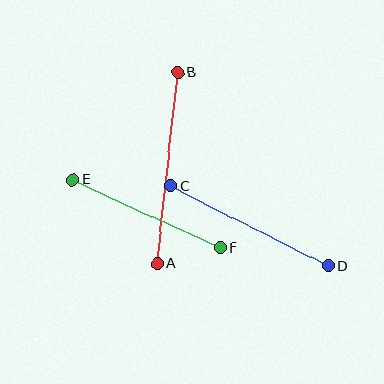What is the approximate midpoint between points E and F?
The midpoint is at approximately (146, 214) pixels.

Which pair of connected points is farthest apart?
Points A and B are farthest apart.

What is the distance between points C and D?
The distance is approximately 177 pixels.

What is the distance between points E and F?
The distance is approximately 162 pixels.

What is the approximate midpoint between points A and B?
The midpoint is at approximately (168, 168) pixels.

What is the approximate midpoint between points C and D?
The midpoint is at approximately (250, 226) pixels.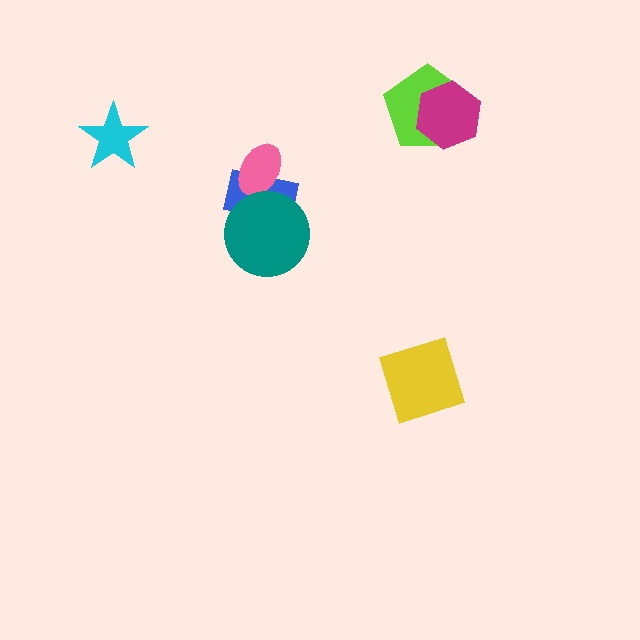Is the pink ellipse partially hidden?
No, no other shape covers it.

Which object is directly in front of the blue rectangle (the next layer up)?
The pink ellipse is directly in front of the blue rectangle.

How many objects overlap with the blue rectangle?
2 objects overlap with the blue rectangle.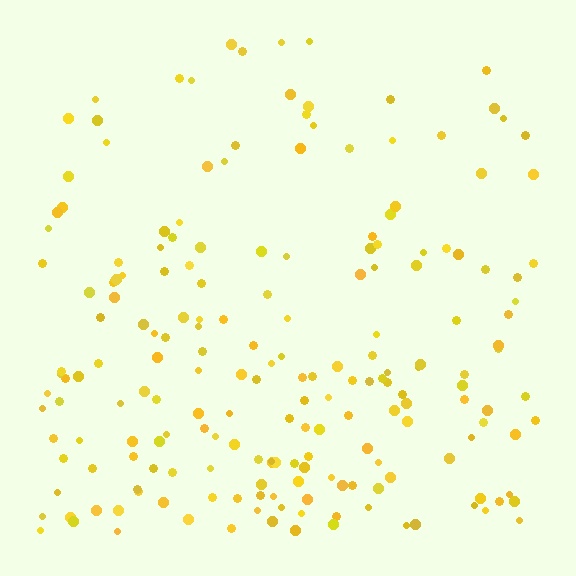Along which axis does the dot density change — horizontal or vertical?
Vertical.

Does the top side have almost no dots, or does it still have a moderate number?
Still a moderate number, just noticeably fewer than the bottom.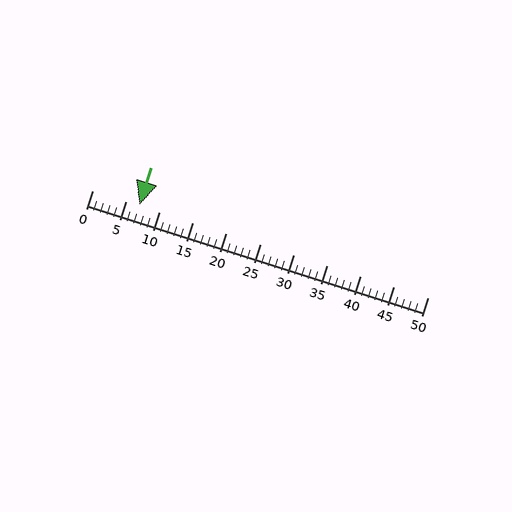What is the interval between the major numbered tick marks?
The major tick marks are spaced 5 units apart.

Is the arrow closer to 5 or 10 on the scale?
The arrow is closer to 5.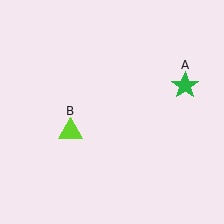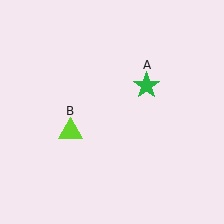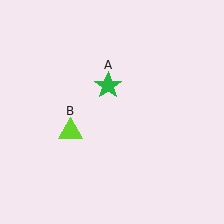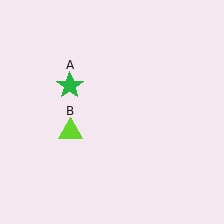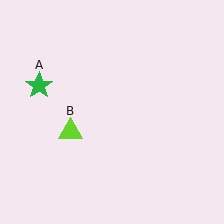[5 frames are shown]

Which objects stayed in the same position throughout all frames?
Lime triangle (object B) remained stationary.